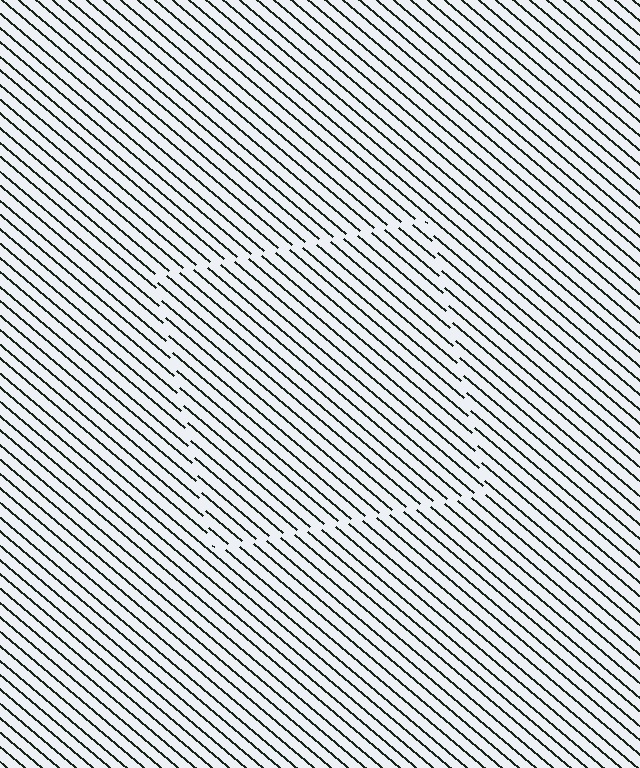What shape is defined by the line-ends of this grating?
An illusory square. The interior of the shape contains the same grating, shifted by half a period — the contour is defined by the phase discontinuity where line-ends from the inner and outer gratings abut.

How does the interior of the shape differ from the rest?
The interior of the shape contains the same grating, shifted by half a period — the contour is defined by the phase discontinuity where line-ends from the inner and outer gratings abut.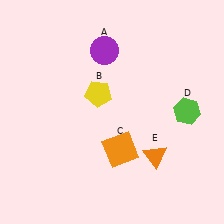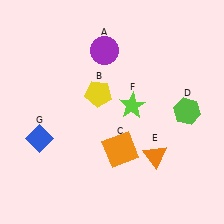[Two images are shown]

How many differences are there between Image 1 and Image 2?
There are 2 differences between the two images.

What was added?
A lime star (F), a blue diamond (G) were added in Image 2.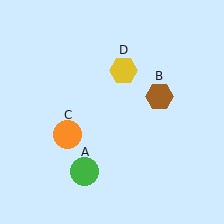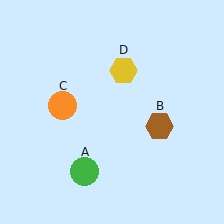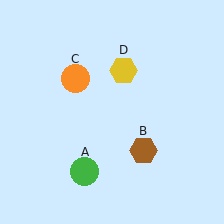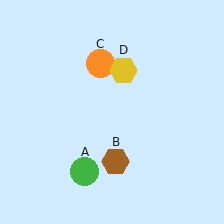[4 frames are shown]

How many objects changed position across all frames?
2 objects changed position: brown hexagon (object B), orange circle (object C).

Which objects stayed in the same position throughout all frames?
Green circle (object A) and yellow hexagon (object D) remained stationary.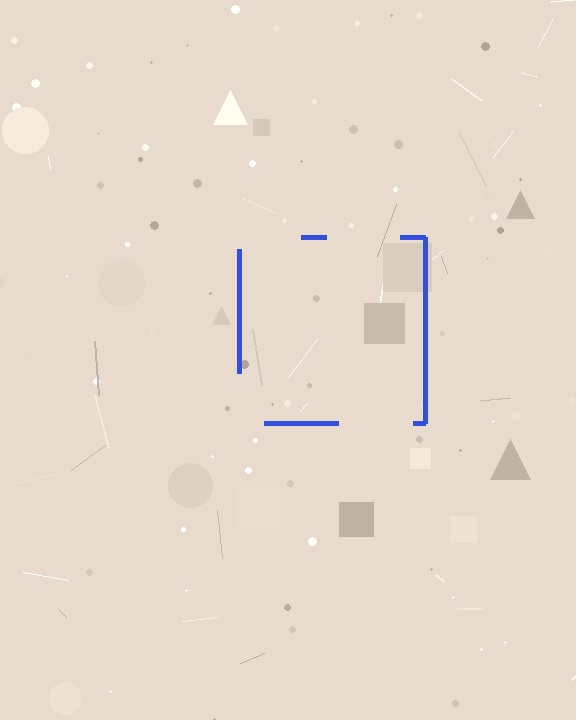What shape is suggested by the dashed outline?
The dashed outline suggests a square.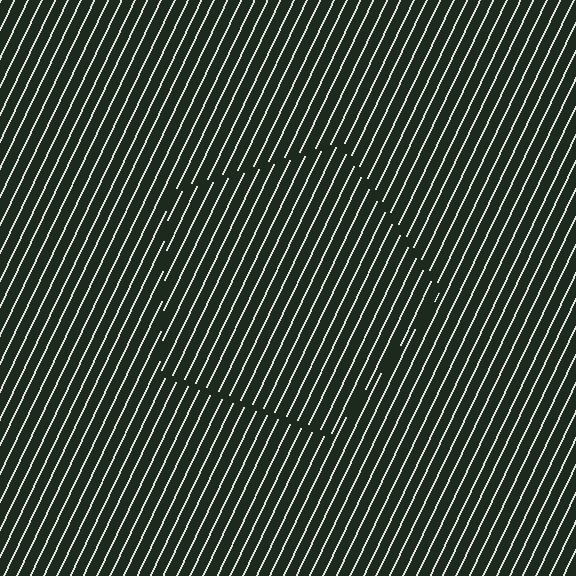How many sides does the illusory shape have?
5 sides — the line-ends trace a pentagon.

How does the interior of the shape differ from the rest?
The interior of the shape contains the same grating, shifted by half a period — the contour is defined by the phase discontinuity where line-ends from the inner and outer gratings abut.